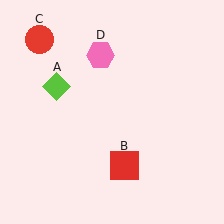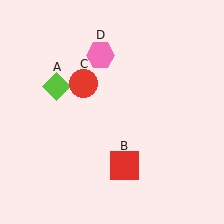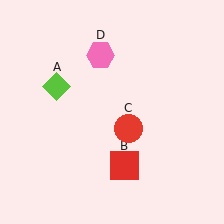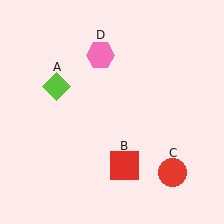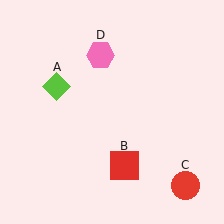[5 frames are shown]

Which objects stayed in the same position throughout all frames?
Lime diamond (object A) and red square (object B) and pink hexagon (object D) remained stationary.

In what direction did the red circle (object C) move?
The red circle (object C) moved down and to the right.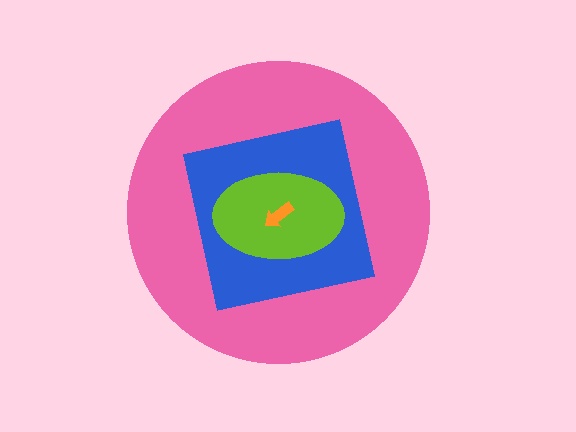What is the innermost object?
The orange arrow.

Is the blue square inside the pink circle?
Yes.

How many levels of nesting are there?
4.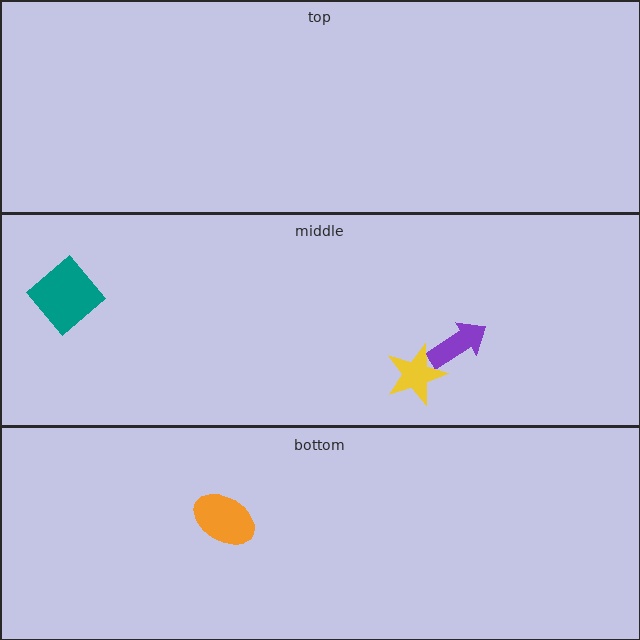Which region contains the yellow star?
The middle region.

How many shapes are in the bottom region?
1.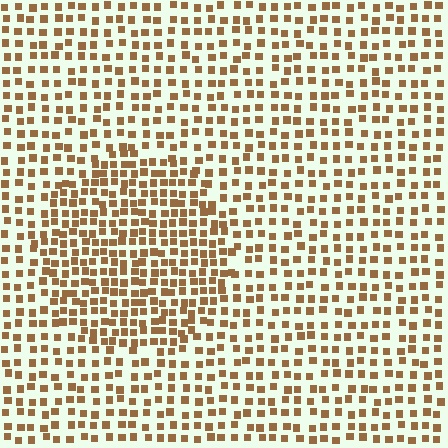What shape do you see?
I see a circle.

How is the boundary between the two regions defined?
The boundary is defined by a change in element density (approximately 1.7x ratio). All elements are the same color, size, and shape.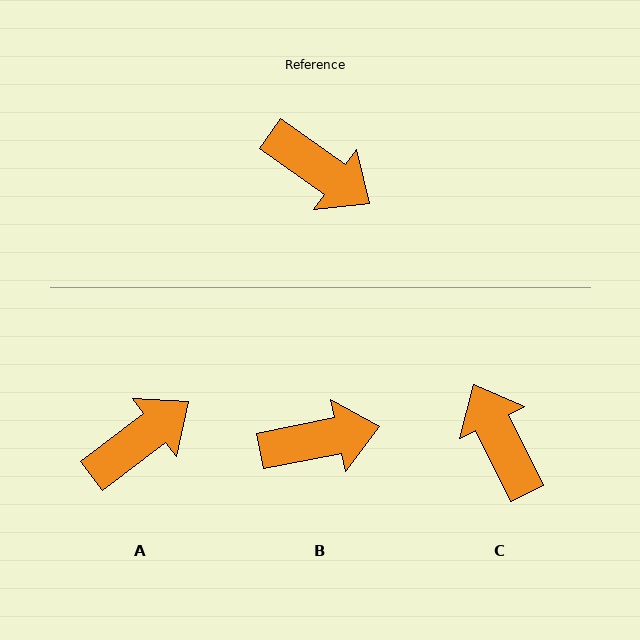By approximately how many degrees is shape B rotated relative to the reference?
Approximately 47 degrees counter-clockwise.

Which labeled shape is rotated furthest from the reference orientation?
C, about 152 degrees away.